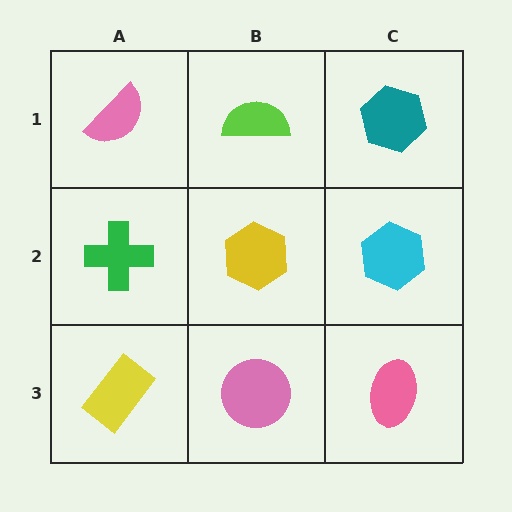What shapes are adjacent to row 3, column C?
A cyan hexagon (row 2, column C), a pink circle (row 3, column B).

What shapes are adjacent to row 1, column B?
A yellow hexagon (row 2, column B), a pink semicircle (row 1, column A), a teal hexagon (row 1, column C).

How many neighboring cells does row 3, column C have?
2.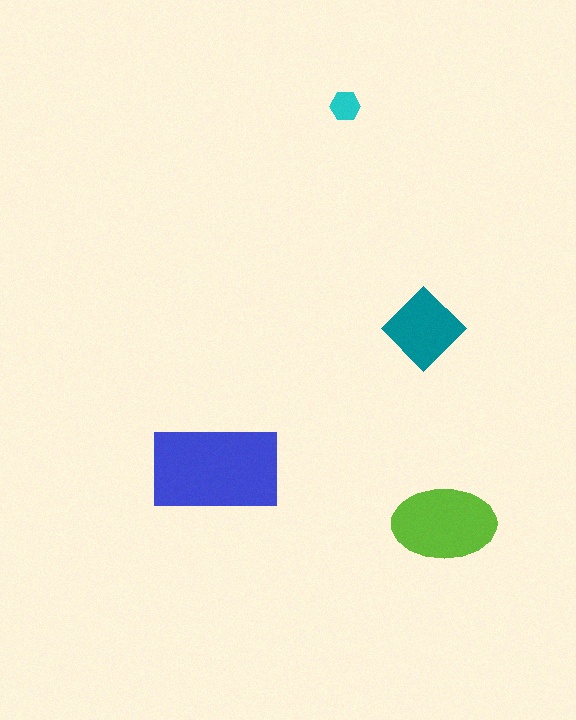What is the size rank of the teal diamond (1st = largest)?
3rd.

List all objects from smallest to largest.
The cyan hexagon, the teal diamond, the lime ellipse, the blue rectangle.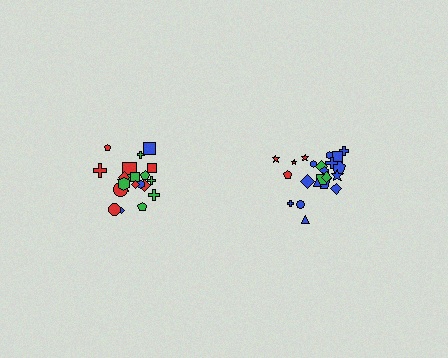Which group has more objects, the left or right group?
The right group.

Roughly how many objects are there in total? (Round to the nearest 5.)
Roughly 45 objects in total.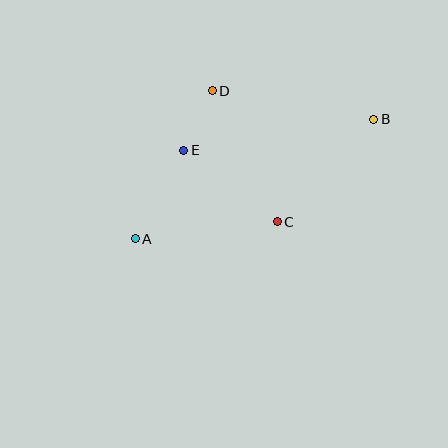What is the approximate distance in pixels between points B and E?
The distance between B and E is approximately 193 pixels.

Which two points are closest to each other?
Points D and E are closest to each other.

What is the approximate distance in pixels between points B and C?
The distance between B and C is approximately 141 pixels.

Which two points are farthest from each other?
Points A and B are farthest from each other.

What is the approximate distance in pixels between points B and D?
The distance between B and D is approximately 164 pixels.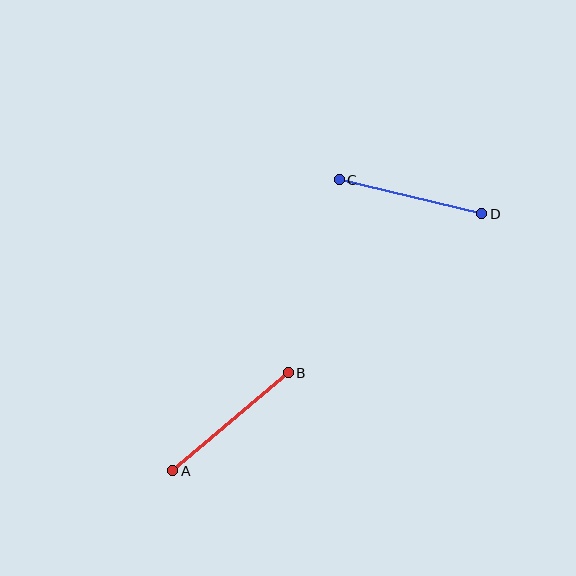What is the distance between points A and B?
The distance is approximately 151 pixels.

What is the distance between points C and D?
The distance is approximately 146 pixels.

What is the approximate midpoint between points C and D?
The midpoint is at approximately (410, 197) pixels.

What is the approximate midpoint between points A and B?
The midpoint is at approximately (231, 422) pixels.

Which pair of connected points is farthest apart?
Points A and B are farthest apart.